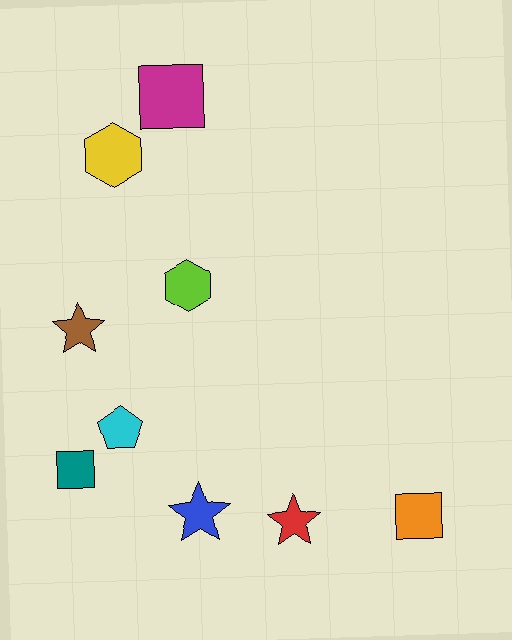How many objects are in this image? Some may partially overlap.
There are 9 objects.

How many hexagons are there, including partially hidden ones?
There are 2 hexagons.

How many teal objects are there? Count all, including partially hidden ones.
There is 1 teal object.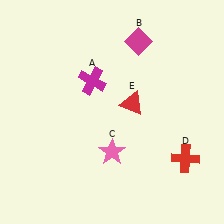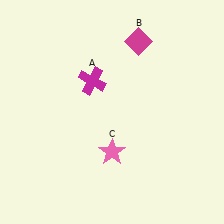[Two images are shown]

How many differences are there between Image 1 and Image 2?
There are 2 differences between the two images.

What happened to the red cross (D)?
The red cross (D) was removed in Image 2. It was in the bottom-right area of Image 1.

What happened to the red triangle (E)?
The red triangle (E) was removed in Image 2. It was in the top-right area of Image 1.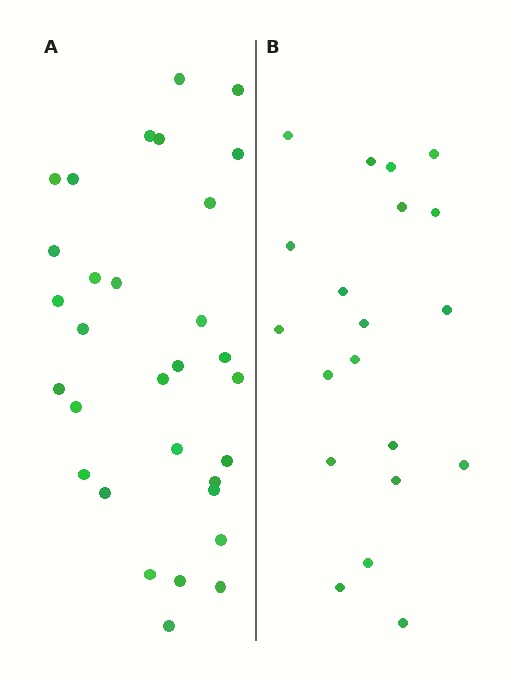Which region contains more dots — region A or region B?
Region A (the left region) has more dots.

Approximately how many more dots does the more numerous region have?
Region A has roughly 12 or so more dots than region B.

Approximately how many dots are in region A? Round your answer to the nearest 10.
About 30 dots. (The exact count is 31, which rounds to 30.)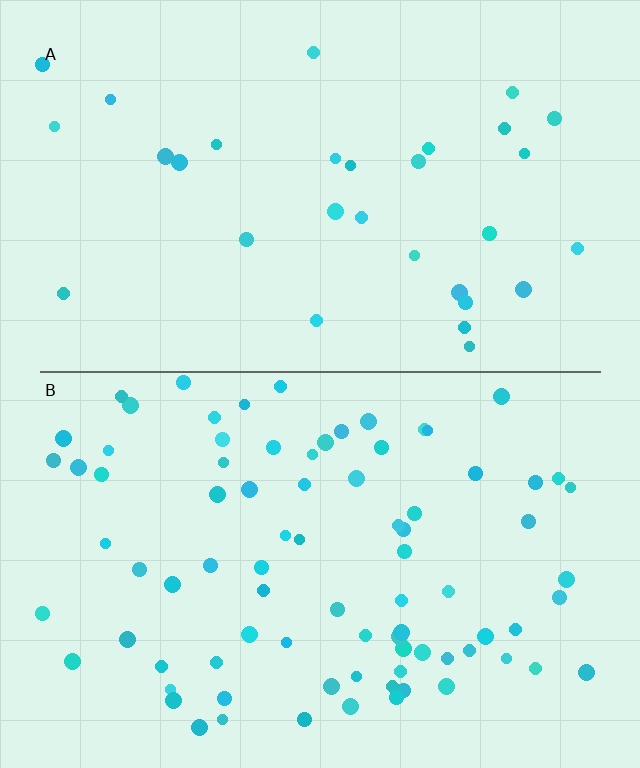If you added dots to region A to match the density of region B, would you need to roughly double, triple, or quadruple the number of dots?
Approximately triple.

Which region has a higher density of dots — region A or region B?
B (the bottom).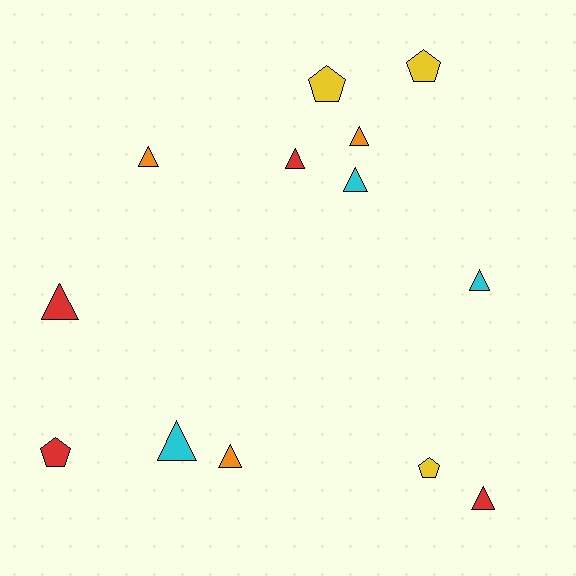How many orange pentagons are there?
There are no orange pentagons.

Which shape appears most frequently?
Triangle, with 9 objects.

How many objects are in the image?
There are 13 objects.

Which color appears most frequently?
Red, with 4 objects.